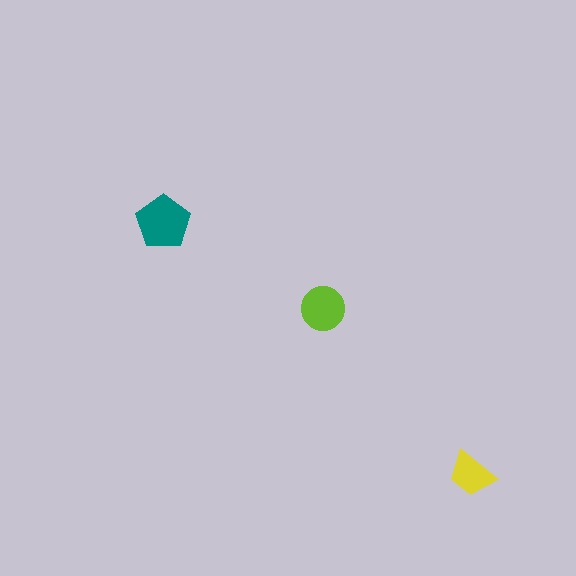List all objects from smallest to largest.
The yellow trapezoid, the lime circle, the teal pentagon.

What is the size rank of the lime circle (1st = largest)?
2nd.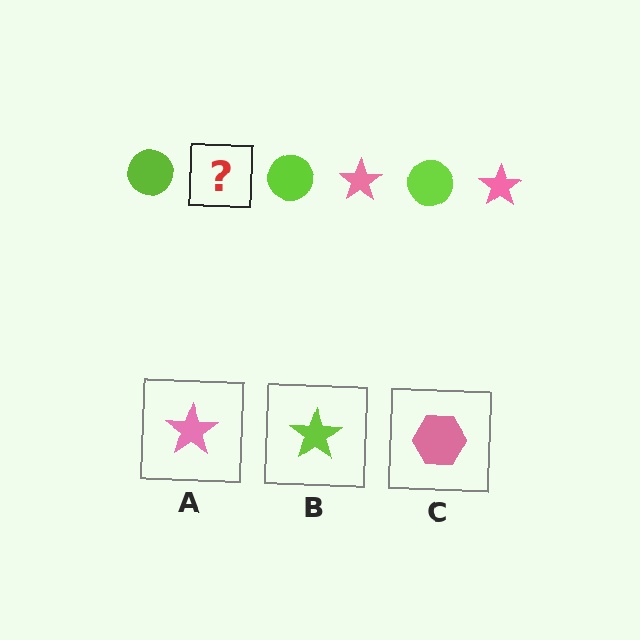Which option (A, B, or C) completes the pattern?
A.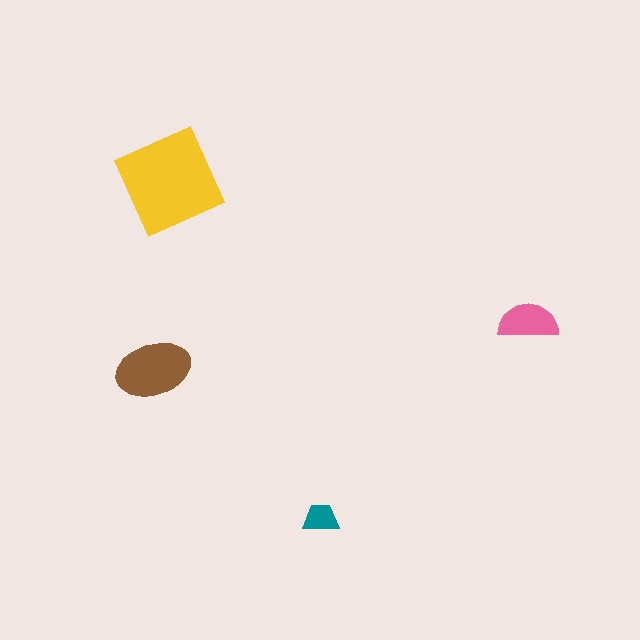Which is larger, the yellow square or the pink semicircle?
The yellow square.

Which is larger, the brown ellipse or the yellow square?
The yellow square.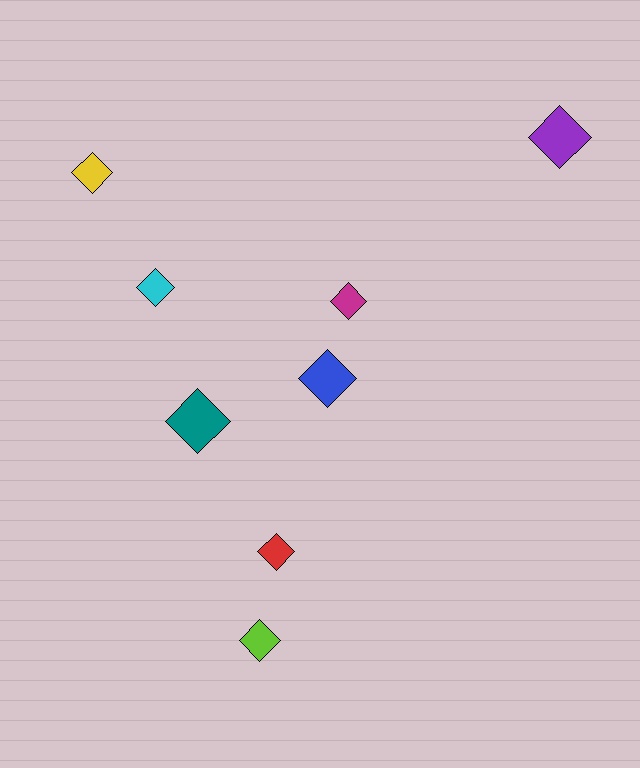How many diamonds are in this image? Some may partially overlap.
There are 8 diamonds.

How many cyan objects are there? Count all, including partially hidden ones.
There is 1 cyan object.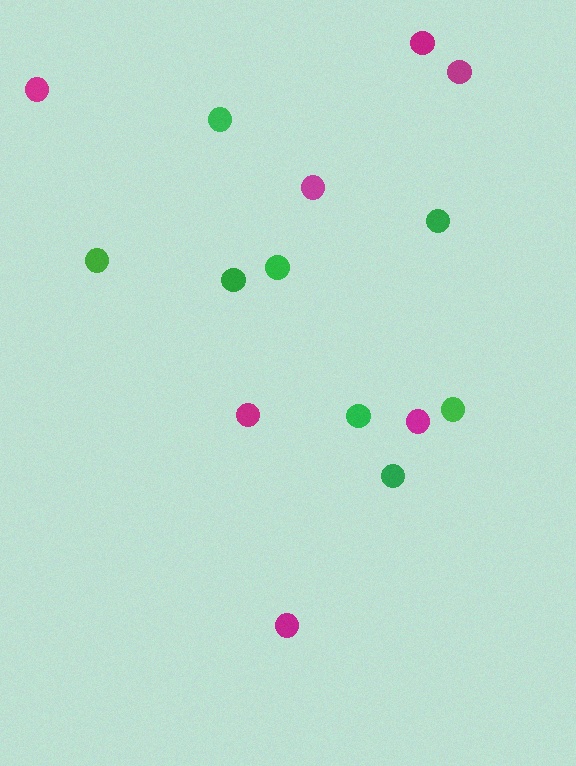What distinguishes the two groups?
There are 2 groups: one group of magenta circles (7) and one group of green circles (8).